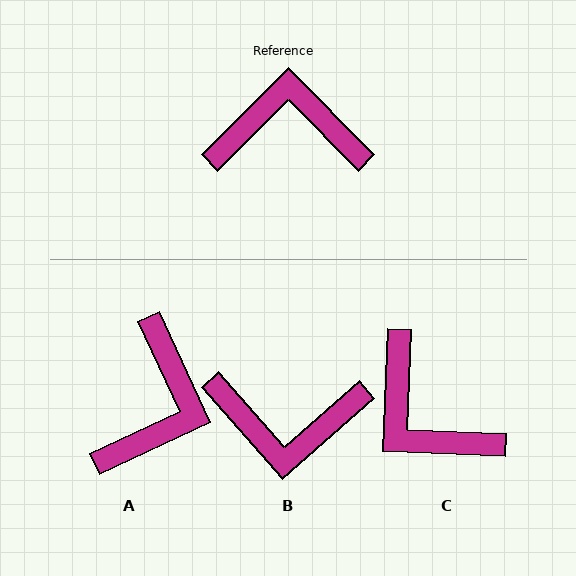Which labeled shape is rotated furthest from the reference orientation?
B, about 177 degrees away.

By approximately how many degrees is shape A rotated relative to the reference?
Approximately 110 degrees clockwise.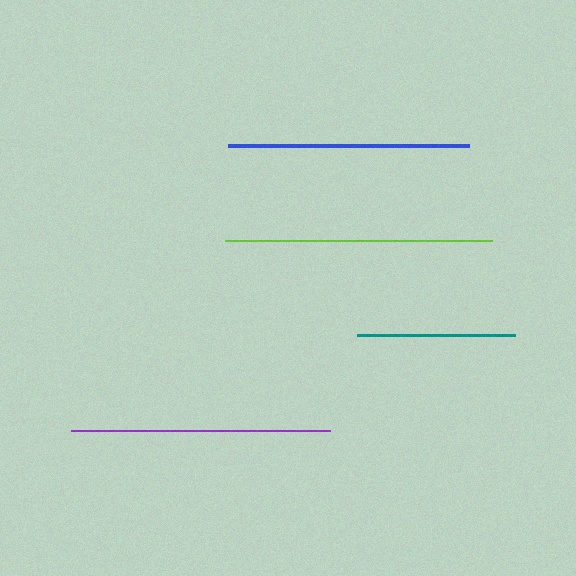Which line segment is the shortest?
The teal line is the shortest at approximately 158 pixels.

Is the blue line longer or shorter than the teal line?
The blue line is longer than the teal line.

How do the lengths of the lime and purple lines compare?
The lime and purple lines are approximately the same length.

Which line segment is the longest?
The lime line is the longest at approximately 267 pixels.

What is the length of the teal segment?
The teal segment is approximately 158 pixels long.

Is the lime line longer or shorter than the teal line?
The lime line is longer than the teal line.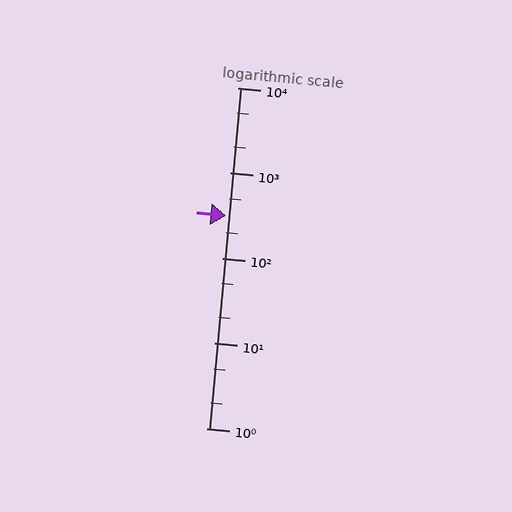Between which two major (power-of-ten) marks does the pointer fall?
The pointer is between 100 and 1000.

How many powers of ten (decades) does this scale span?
The scale spans 4 decades, from 1 to 10000.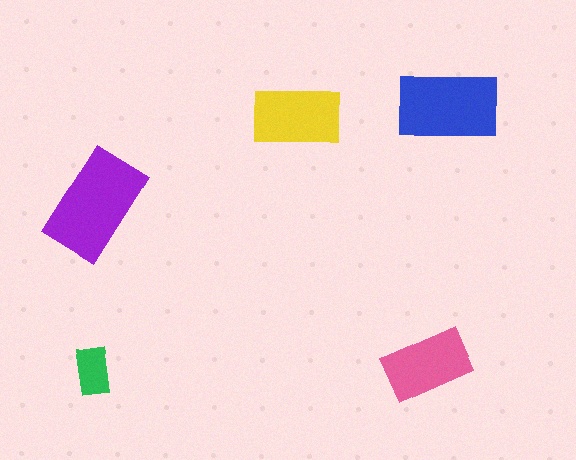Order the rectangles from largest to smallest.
the purple one, the blue one, the yellow one, the pink one, the green one.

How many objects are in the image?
There are 5 objects in the image.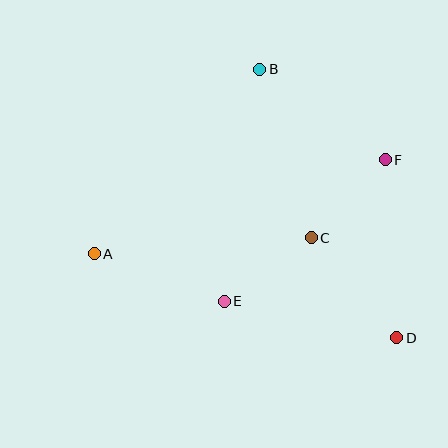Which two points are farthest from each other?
Points A and D are farthest from each other.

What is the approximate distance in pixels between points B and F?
The distance between B and F is approximately 155 pixels.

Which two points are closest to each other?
Points C and F are closest to each other.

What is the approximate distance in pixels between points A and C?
The distance between A and C is approximately 218 pixels.